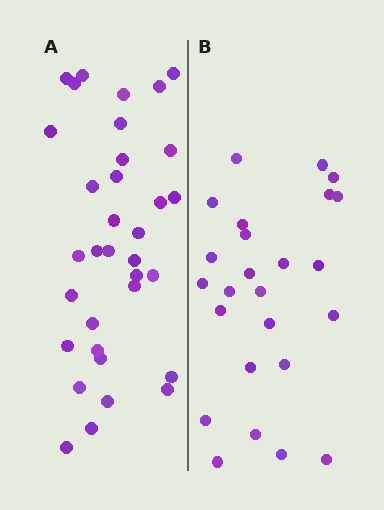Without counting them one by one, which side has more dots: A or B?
Region A (the left region) has more dots.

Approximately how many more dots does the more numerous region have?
Region A has roughly 8 or so more dots than region B.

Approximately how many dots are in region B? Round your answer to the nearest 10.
About 20 dots. (The exact count is 25, which rounds to 20.)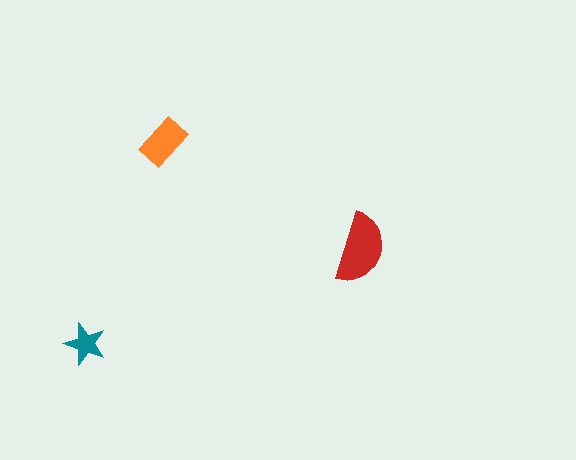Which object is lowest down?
The teal star is bottommost.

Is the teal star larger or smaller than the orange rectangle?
Smaller.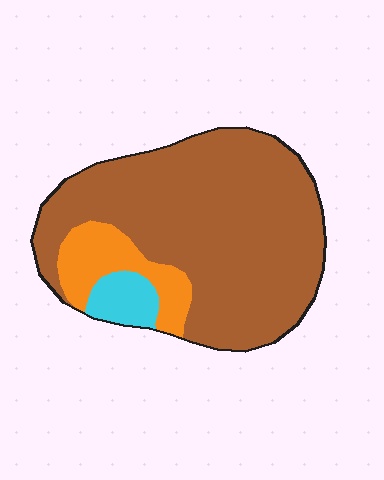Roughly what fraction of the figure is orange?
Orange takes up about one eighth (1/8) of the figure.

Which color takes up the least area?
Cyan, at roughly 5%.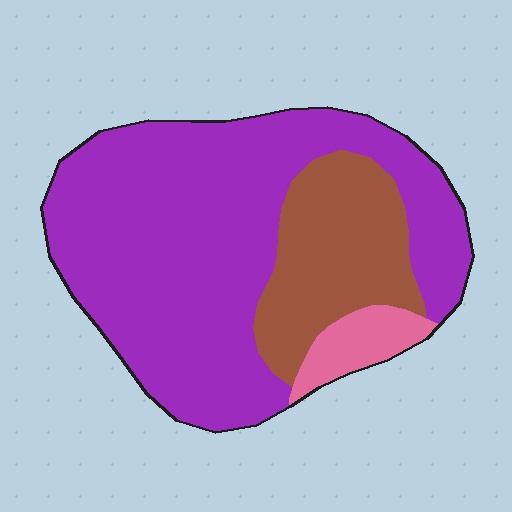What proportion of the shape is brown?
Brown covers 23% of the shape.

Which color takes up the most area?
Purple, at roughly 70%.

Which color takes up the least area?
Pink, at roughly 5%.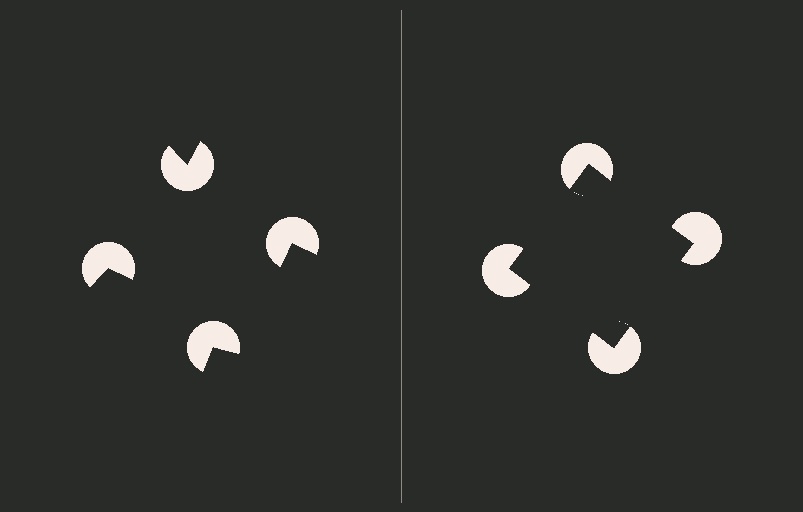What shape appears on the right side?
An illusory square.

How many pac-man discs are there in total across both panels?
8 — 4 on each side.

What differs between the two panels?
The pac-man discs are positioned identically on both sides; only the wedge orientations differ. On the right they align to a square; on the left they are misaligned.